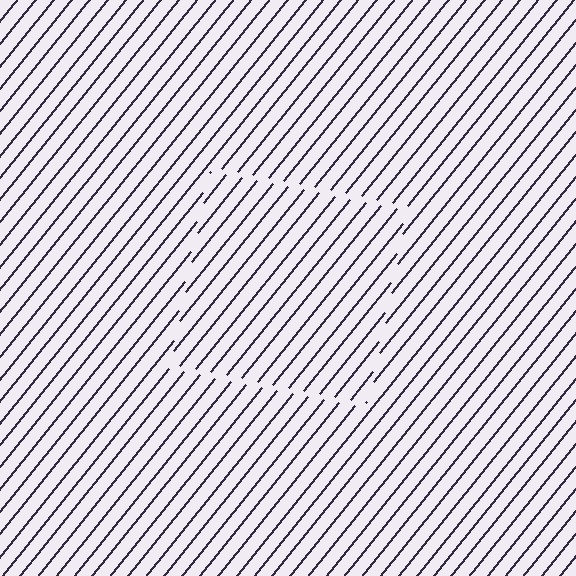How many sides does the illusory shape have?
4 sides — the line-ends trace a square.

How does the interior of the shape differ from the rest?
The interior of the shape contains the same grating, shifted by half a period — the contour is defined by the phase discontinuity where line-ends from the inner and outer gratings abut.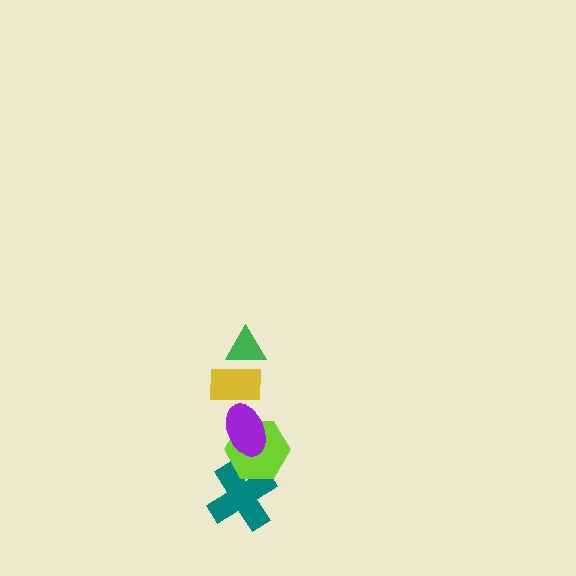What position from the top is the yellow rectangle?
The yellow rectangle is 2nd from the top.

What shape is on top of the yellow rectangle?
The green triangle is on top of the yellow rectangle.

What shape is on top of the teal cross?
The lime hexagon is on top of the teal cross.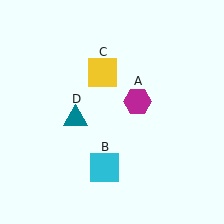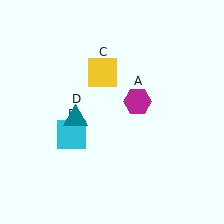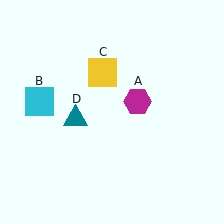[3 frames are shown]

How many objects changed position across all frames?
1 object changed position: cyan square (object B).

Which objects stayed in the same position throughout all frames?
Magenta hexagon (object A) and yellow square (object C) and teal triangle (object D) remained stationary.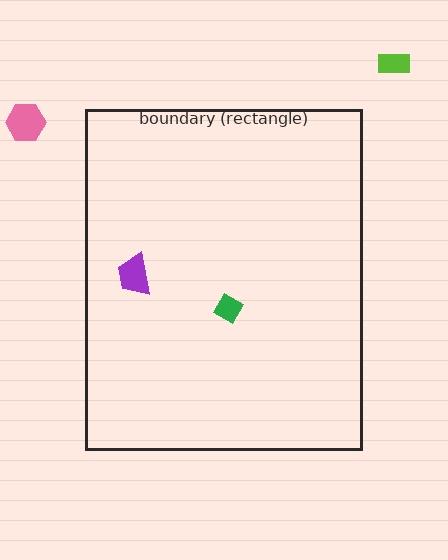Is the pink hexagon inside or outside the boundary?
Outside.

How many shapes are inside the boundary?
2 inside, 2 outside.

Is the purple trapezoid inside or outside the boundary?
Inside.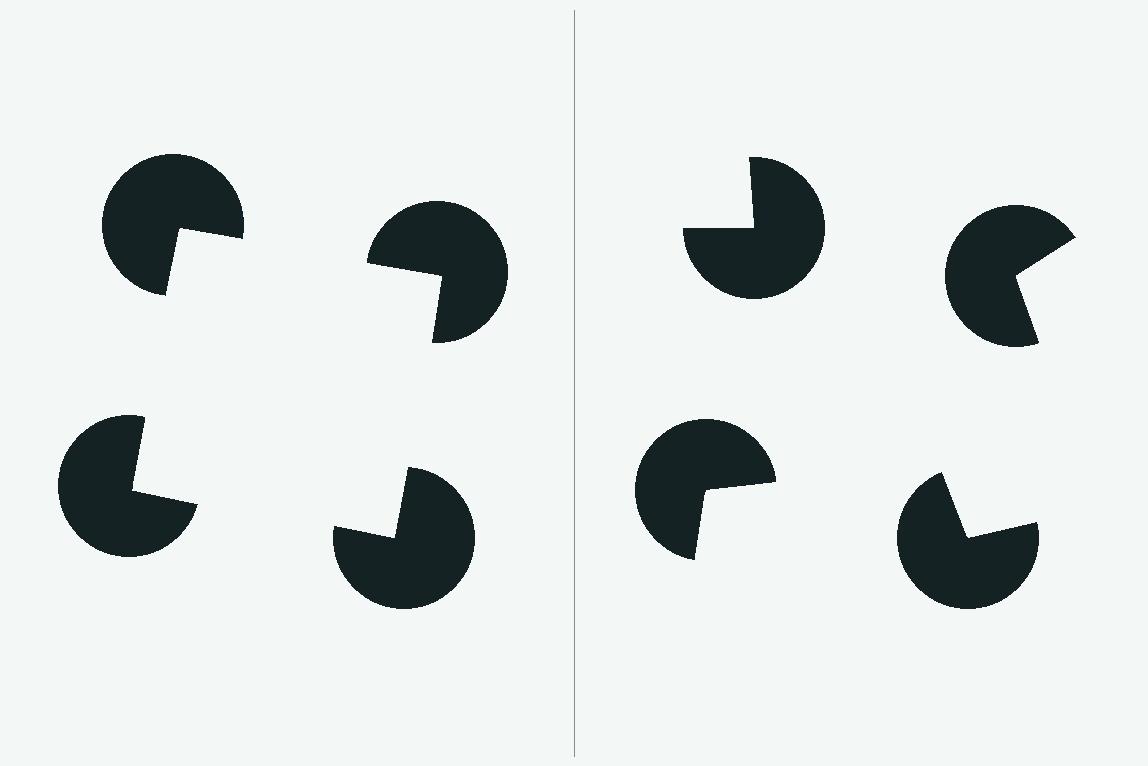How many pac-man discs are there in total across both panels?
8 — 4 on each side.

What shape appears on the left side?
An illusory square.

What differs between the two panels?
The pac-man discs are positioned identically on both sides; only the wedge orientations differ. On the left they align to a square; on the right they are misaligned.